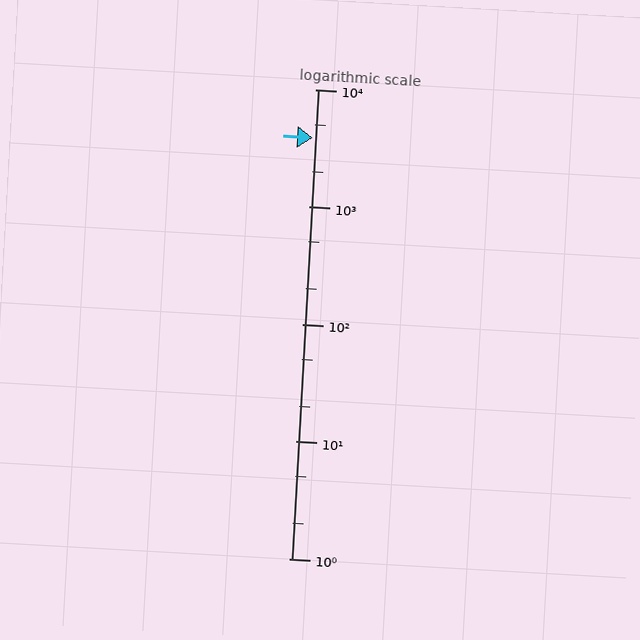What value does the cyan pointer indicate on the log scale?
The pointer indicates approximately 3900.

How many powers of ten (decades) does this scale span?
The scale spans 4 decades, from 1 to 10000.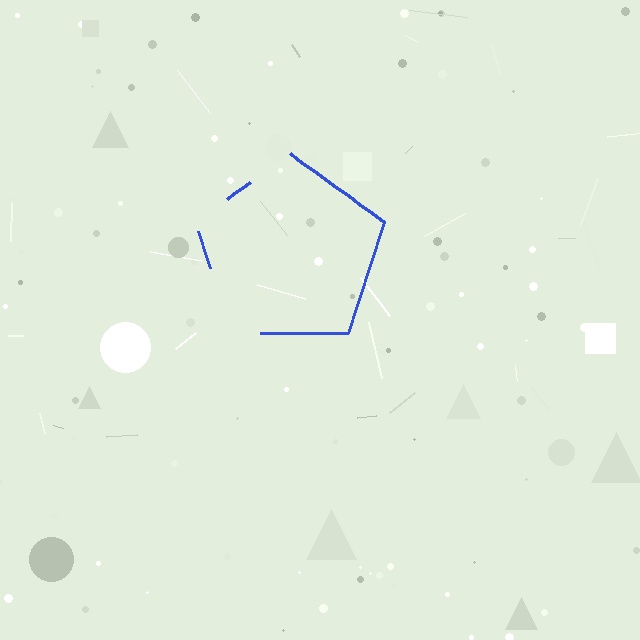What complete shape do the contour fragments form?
The contour fragments form a pentagon.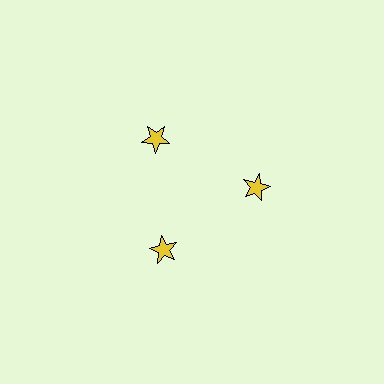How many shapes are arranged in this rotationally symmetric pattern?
There are 3 shapes, arranged in 3 groups of 1.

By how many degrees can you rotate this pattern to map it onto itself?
The pattern maps onto itself every 120 degrees of rotation.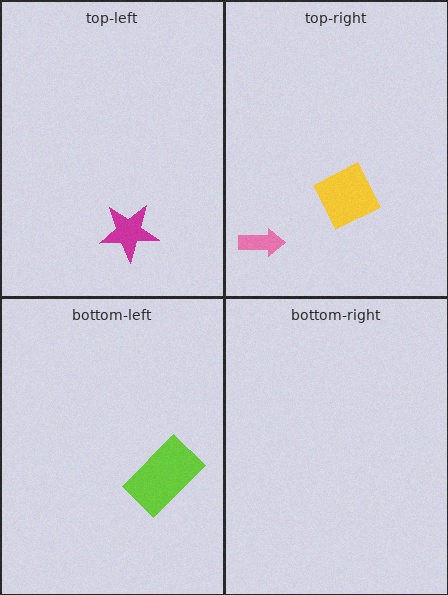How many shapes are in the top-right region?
2.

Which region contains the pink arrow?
The top-right region.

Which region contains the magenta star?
The top-left region.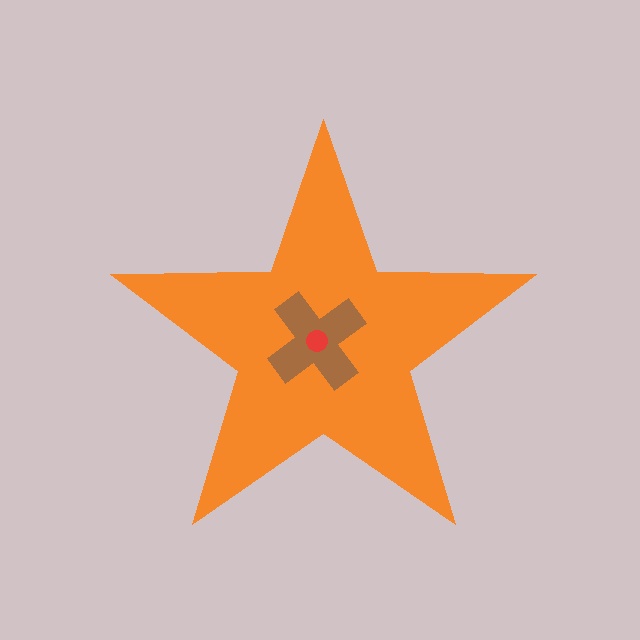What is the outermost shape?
The orange star.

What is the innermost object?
The red circle.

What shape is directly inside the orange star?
The brown cross.